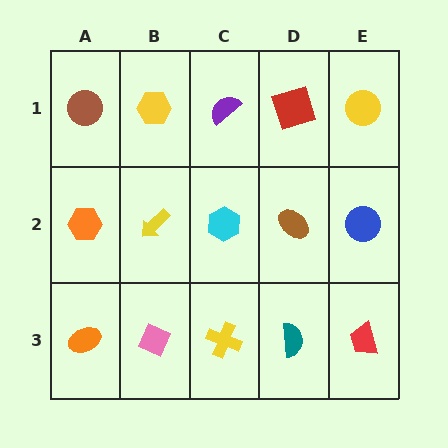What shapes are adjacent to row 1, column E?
A blue circle (row 2, column E), a red square (row 1, column D).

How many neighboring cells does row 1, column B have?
3.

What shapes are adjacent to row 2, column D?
A red square (row 1, column D), a teal semicircle (row 3, column D), a cyan hexagon (row 2, column C), a blue circle (row 2, column E).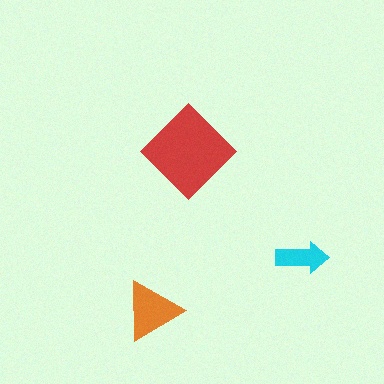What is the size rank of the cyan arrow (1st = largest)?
3rd.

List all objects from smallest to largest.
The cyan arrow, the orange triangle, the red diamond.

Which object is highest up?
The red diamond is topmost.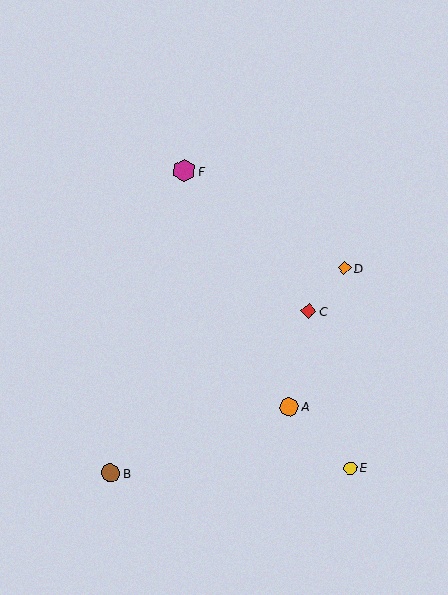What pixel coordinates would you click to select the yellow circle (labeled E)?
Click at (351, 468) to select the yellow circle E.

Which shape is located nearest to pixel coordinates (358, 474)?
The yellow circle (labeled E) at (351, 468) is nearest to that location.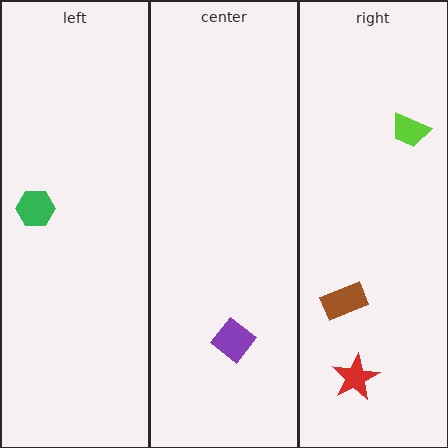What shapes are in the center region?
The purple diamond.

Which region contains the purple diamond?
The center region.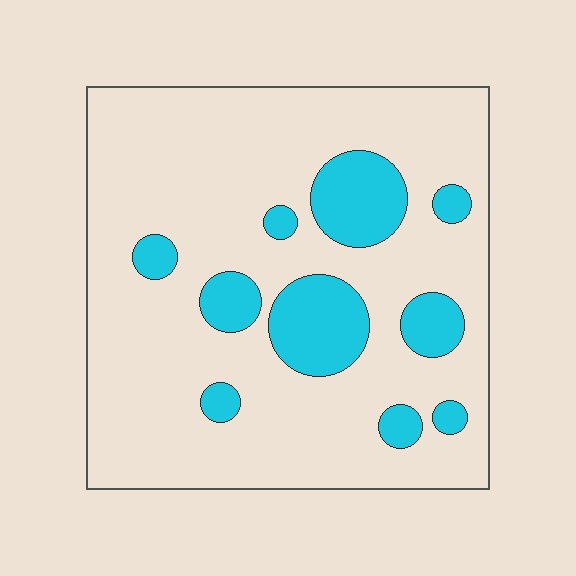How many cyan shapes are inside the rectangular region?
10.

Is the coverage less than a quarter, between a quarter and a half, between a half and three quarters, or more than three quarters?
Less than a quarter.